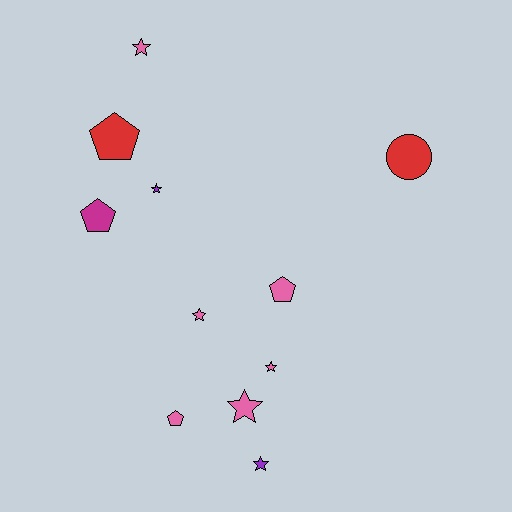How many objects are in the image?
There are 11 objects.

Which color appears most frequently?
Pink, with 6 objects.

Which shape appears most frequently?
Star, with 6 objects.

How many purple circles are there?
There are no purple circles.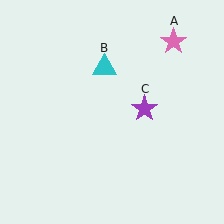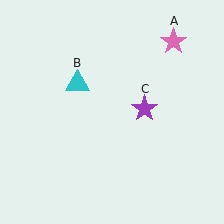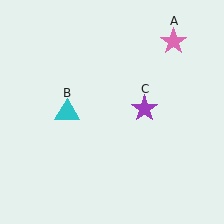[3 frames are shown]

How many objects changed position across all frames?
1 object changed position: cyan triangle (object B).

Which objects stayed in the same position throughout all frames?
Pink star (object A) and purple star (object C) remained stationary.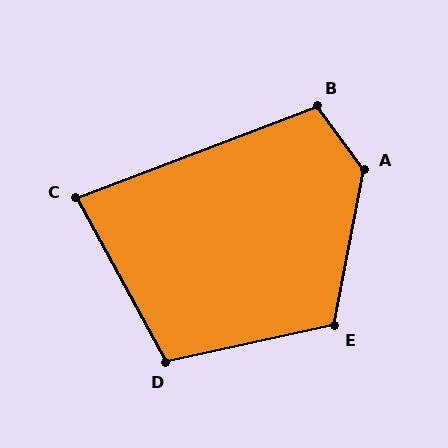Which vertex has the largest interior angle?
A, at approximately 133 degrees.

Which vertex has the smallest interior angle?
C, at approximately 82 degrees.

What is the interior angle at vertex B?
Approximately 106 degrees (obtuse).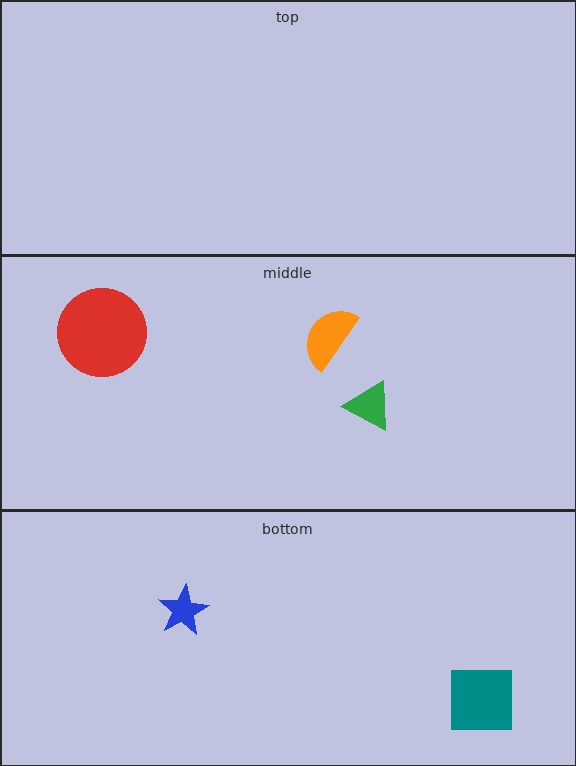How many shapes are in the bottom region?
2.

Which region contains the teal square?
The bottom region.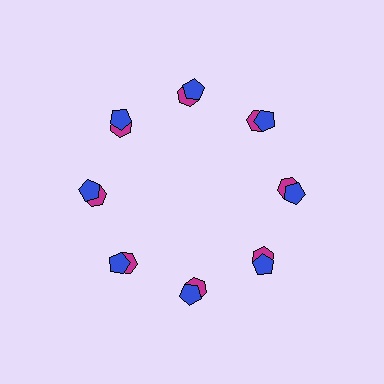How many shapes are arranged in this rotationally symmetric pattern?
There are 16 shapes, arranged in 8 groups of 2.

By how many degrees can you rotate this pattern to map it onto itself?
The pattern maps onto itself every 45 degrees of rotation.